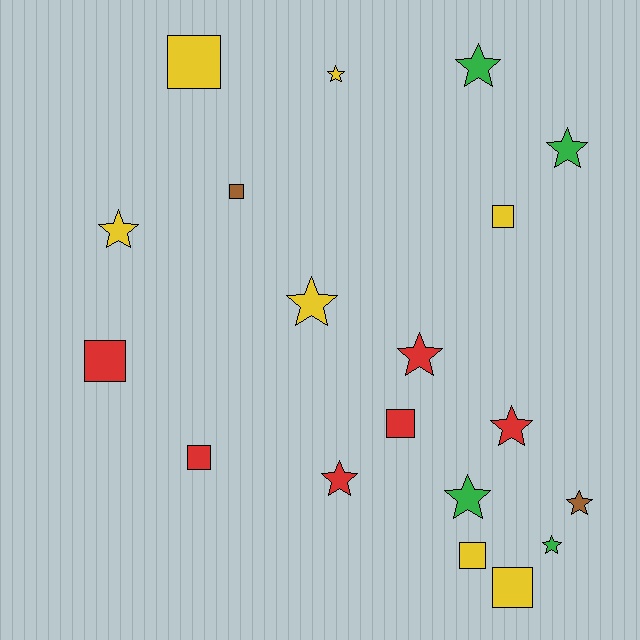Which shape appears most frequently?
Star, with 11 objects.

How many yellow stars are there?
There are 3 yellow stars.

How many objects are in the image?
There are 19 objects.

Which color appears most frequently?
Yellow, with 7 objects.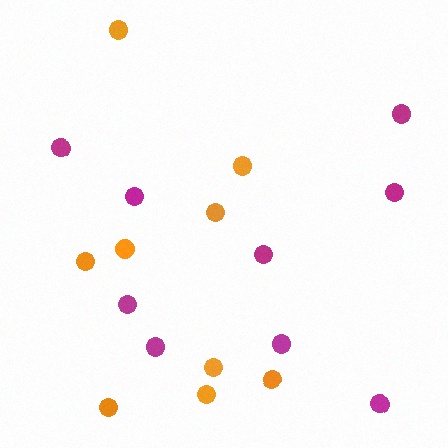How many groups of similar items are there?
There are 2 groups: one group of magenta circles (9) and one group of orange circles (9).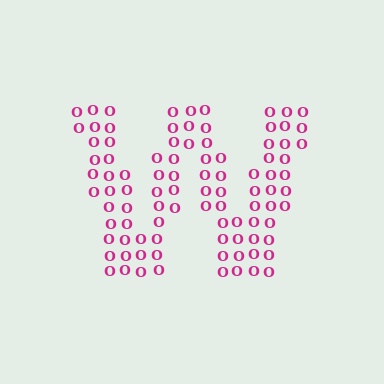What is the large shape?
The large shape is the letter W.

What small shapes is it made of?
It is made of small letter O's.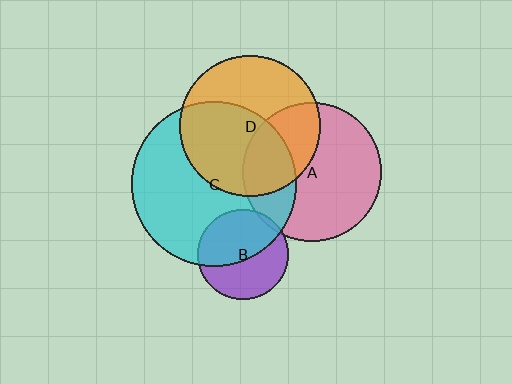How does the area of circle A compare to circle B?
Approximately 2.4 times.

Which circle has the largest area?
Circle C (cyan).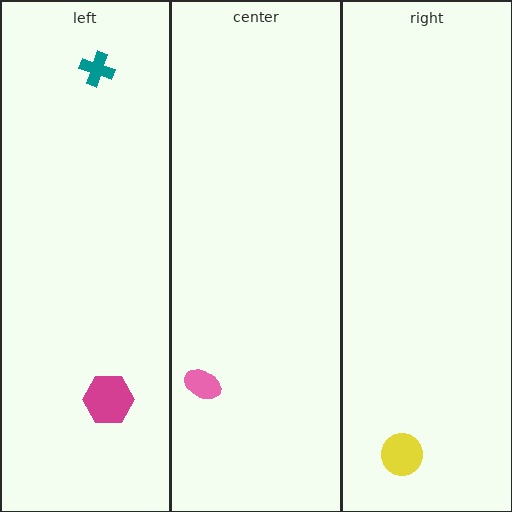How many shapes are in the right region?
1.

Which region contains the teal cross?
The left region.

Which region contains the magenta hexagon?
The left region.